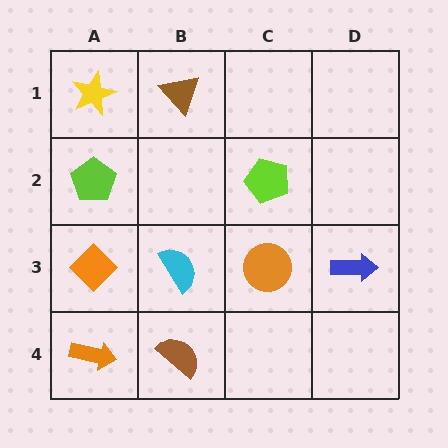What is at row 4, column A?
An orange arrow.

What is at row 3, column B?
A cyan semicircle.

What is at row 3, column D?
A blue arrow.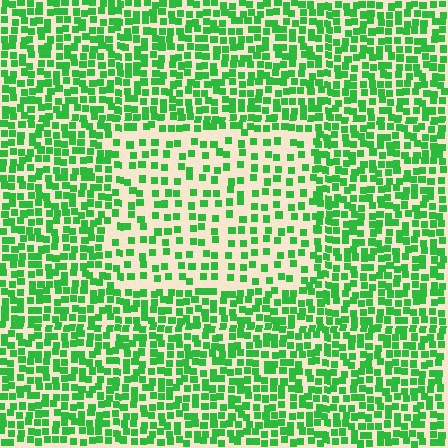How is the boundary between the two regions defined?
The boundary is defined by a change in element density (approximately 2.0x ratio). All elements are the same color, size, and shape.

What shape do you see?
I see a rectangle.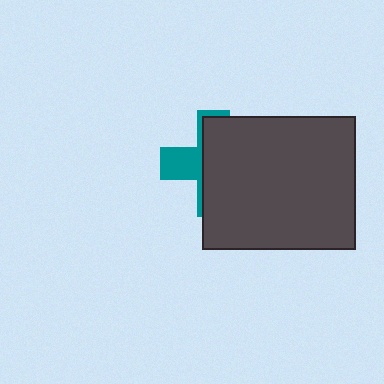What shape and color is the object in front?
The object in front is a dark gray rectangle.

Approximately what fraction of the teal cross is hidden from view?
Roughly 69% of the teal cross is hidden behind the dark gray rectangle.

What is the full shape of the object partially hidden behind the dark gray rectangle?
The partially hidden object is a teal cross.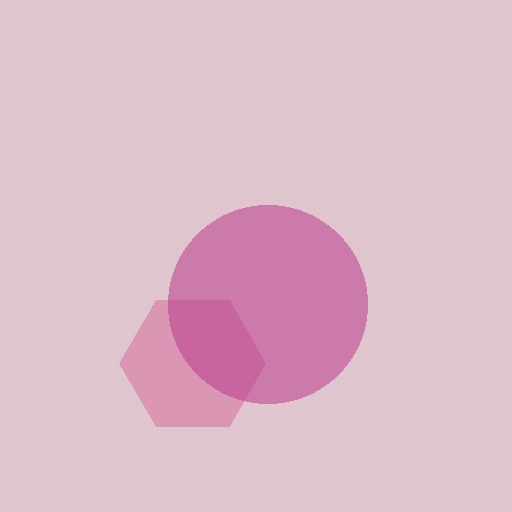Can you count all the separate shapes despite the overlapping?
Yes, there are 2 separate shapes.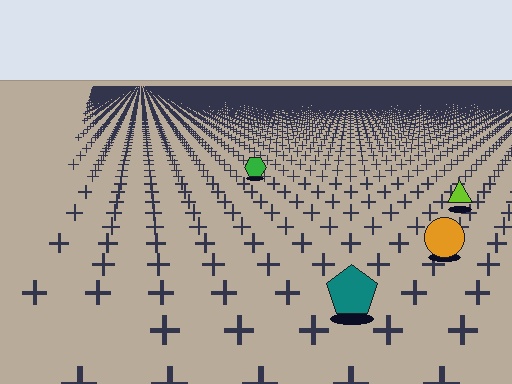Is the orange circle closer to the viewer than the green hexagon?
Yes. The orange circle is closer — you can tell from the texture gradient: the ground texture is coarser near it.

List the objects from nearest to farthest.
From nearest to farthest: the teal pentagon, the orange circle, the lime triangle, the green hexagon.